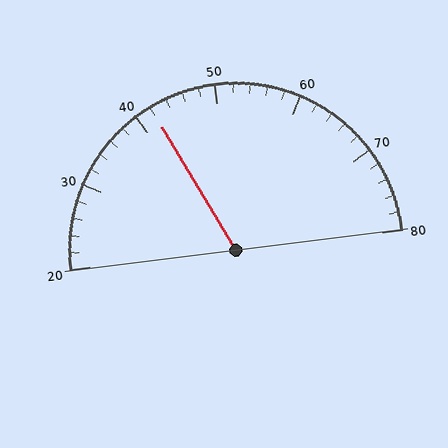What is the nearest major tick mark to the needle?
The nearest major tick mark is 40.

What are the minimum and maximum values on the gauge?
The gauge ranges from 20 to 80.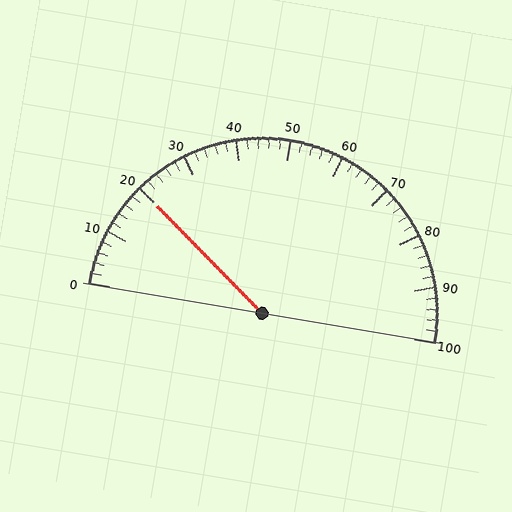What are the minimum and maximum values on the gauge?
The gauge ranges from 0 to 100.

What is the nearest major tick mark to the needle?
The nearest major tick mark is 20.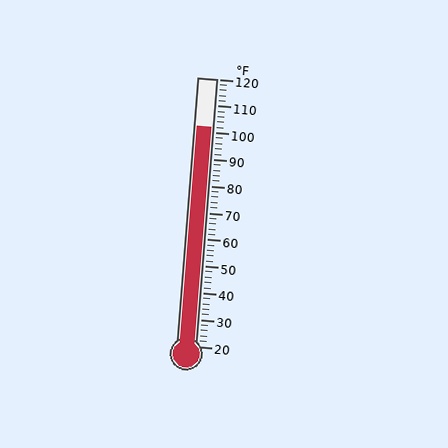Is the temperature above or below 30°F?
The temperature is above 30°F.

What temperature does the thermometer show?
The thermometer shows approximately 102°F.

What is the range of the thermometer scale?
The thermometer scale ranges from 20°F to 120°F.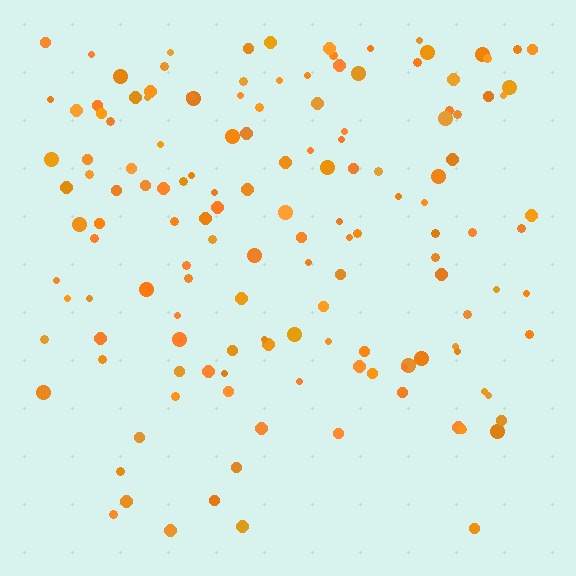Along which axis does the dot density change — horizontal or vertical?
Vertical.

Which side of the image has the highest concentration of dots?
The top.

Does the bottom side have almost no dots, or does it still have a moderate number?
Still a moderate number, just noticeably fewer than the top.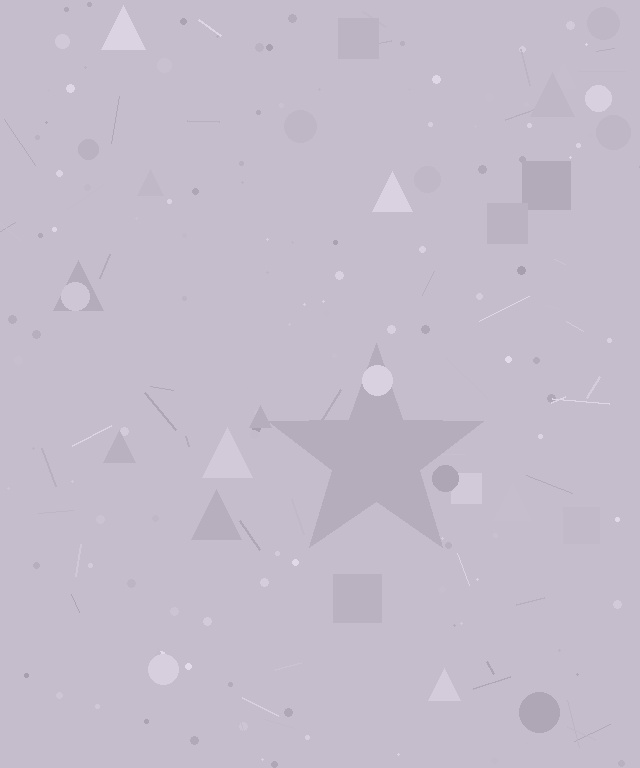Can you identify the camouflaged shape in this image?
The camouflaged shape is a star.